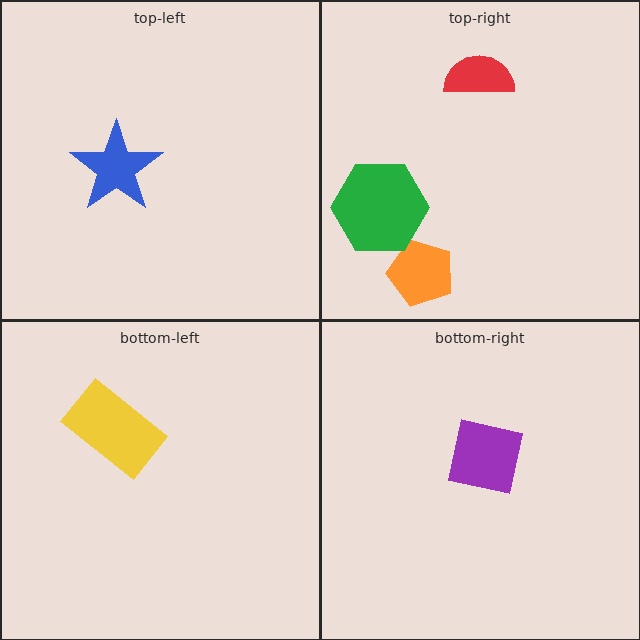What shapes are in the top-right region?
The orange pentagon, the red semicircle, the green hexagon.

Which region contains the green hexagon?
The top-right region.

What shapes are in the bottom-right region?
The purple square.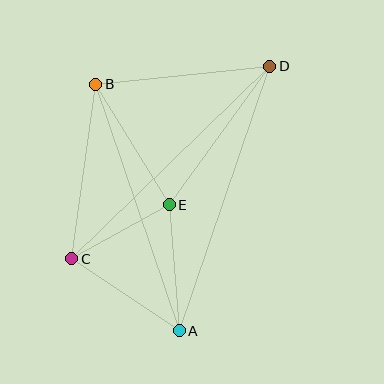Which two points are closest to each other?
Points C and E are closest to each other.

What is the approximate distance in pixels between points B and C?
The distance between B and C is approximately 176 pixels.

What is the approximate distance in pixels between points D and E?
The distance between D and E is approximately 171 pixels.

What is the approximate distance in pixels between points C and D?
The distance between C and D is approximately 276 pixels.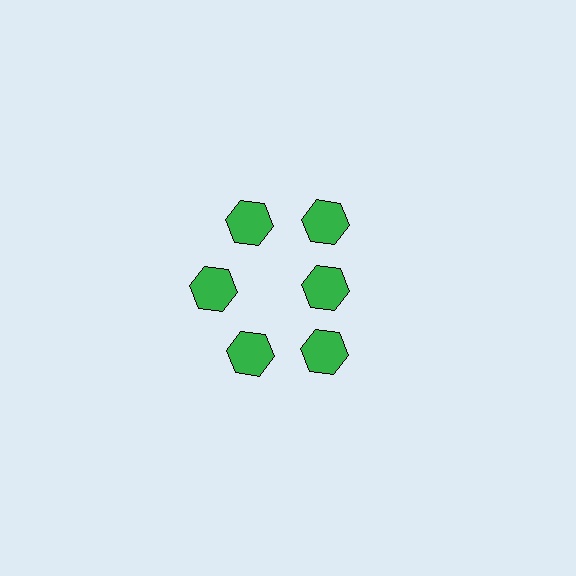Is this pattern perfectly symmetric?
No. The 6 green hexagons are arranged in a ring, but one element near the 3 o'clock position is pulled inward toward the center, breaking the 6-fold rotational symmetry.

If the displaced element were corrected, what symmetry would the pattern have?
It would have 6-fold rotational symmetry — the pattern would map onto itself every 60 degrees.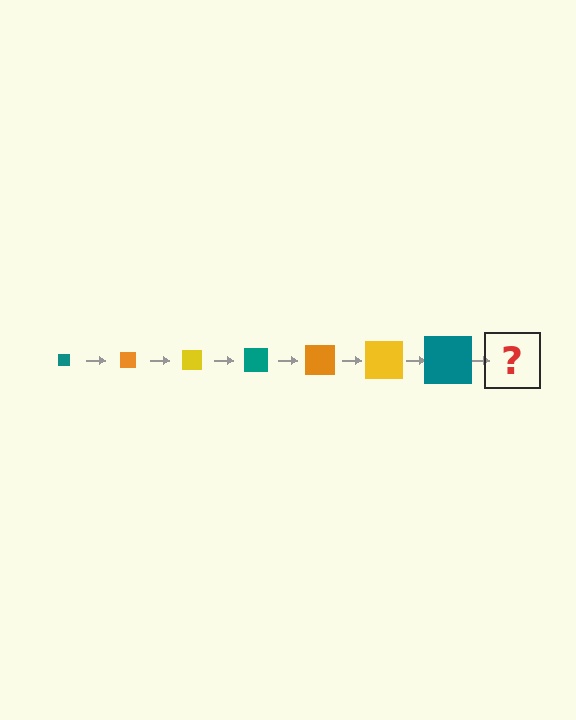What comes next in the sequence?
The next element should be an orange square, larger than the previous one.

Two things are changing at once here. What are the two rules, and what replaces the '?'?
The two rules are that the square grows larger each step and the color cycles through teal, orange, and yellow. The '?' should be an orange square, larger than the previous one.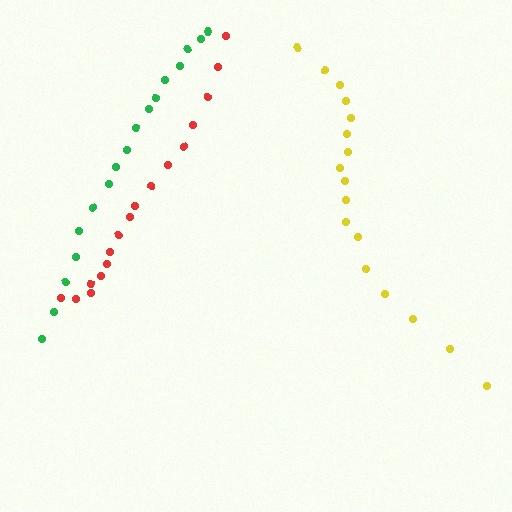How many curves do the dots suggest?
There are 3 distinct paths.